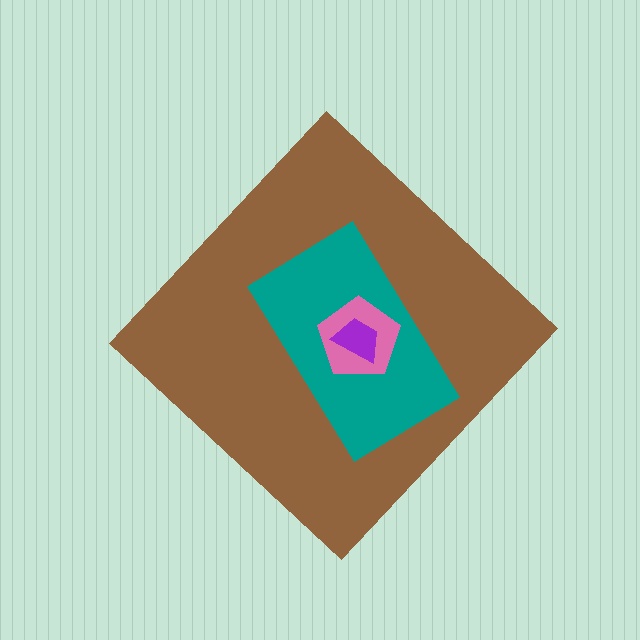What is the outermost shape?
The brown diamond.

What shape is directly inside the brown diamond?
The teal rectangle.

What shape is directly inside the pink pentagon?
The purple trapezoid.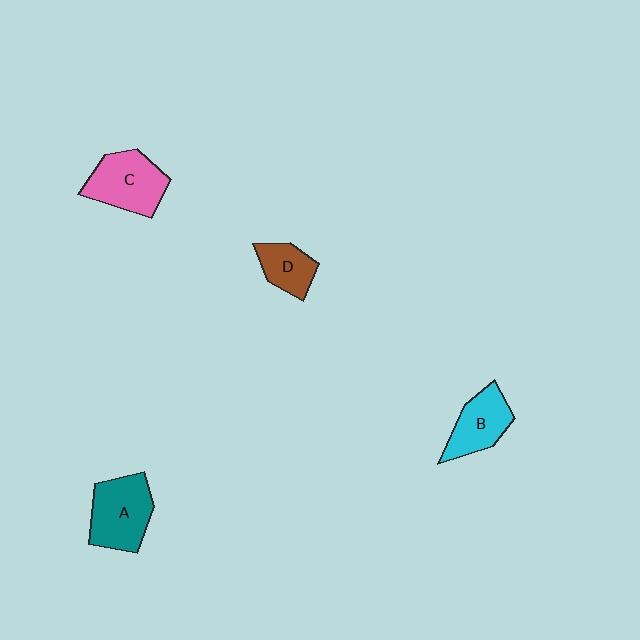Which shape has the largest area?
Shape A (teal).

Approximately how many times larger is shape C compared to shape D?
Approximately 1.7 times.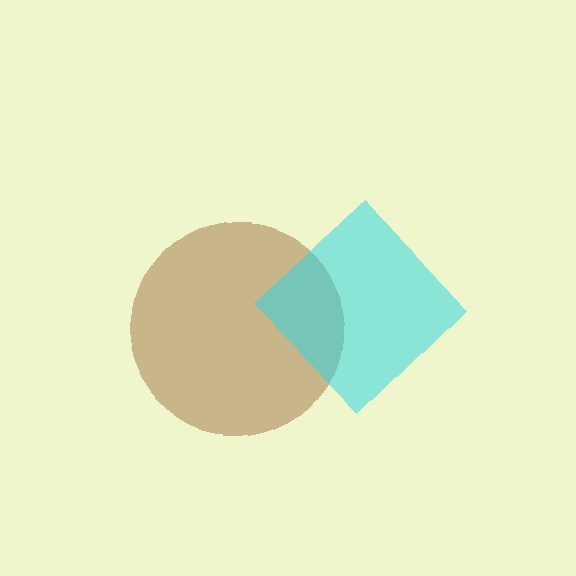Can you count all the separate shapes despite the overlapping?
Yes, there are 2 separate shapes.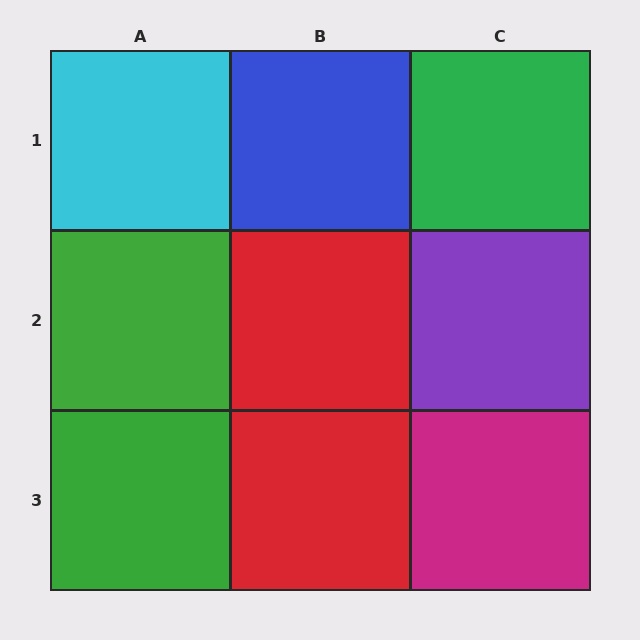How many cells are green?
3 cells are green.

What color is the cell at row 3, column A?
Green.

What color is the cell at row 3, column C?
Magenta.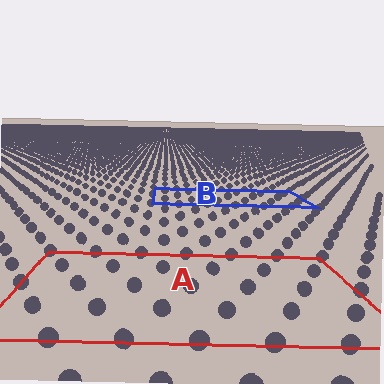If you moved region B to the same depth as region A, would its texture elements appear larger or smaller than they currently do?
They would appear larger. At a closer depth, the same texture elements are projected at a bigger on-screen size.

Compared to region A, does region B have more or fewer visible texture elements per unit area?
Region B has more texture elements per unit area — they are packed more densely because it is farther away.